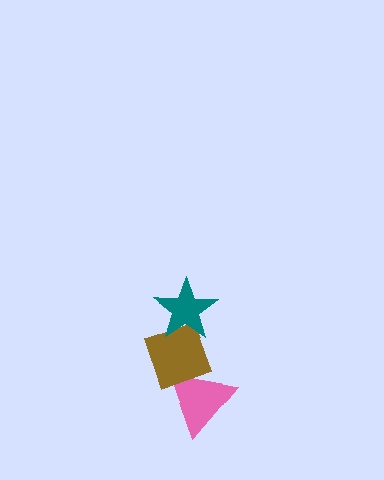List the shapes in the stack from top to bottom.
From top to bottom: the teal star, the brown diamond, the pink triangle.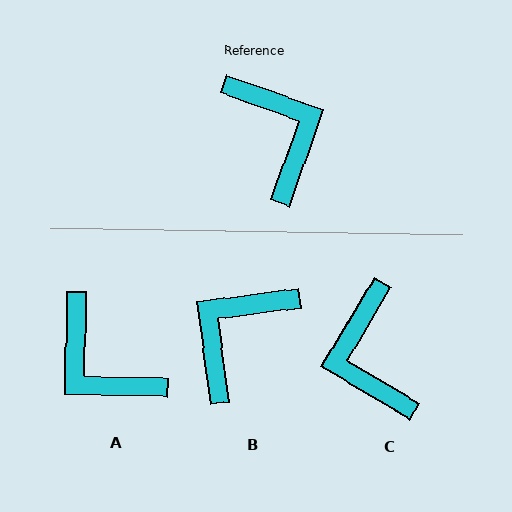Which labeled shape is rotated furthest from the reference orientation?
C, about 168 degrees away.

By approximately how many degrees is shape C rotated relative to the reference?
Approximately 168 degrees counter-clockwise.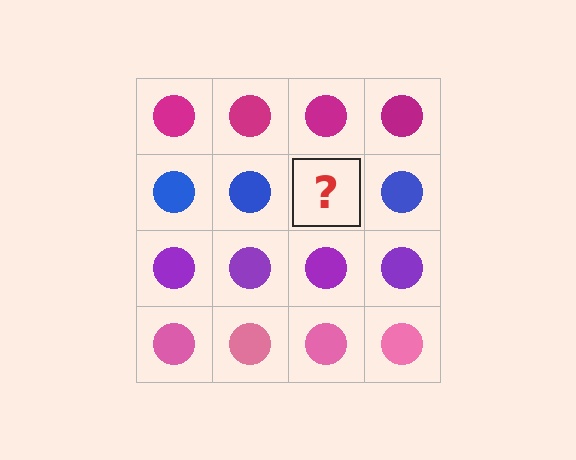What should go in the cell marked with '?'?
The missing cell should contain a blue circle.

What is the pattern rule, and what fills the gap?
The rule is that each row has a consistent color. The gap should be filled with a blue circle.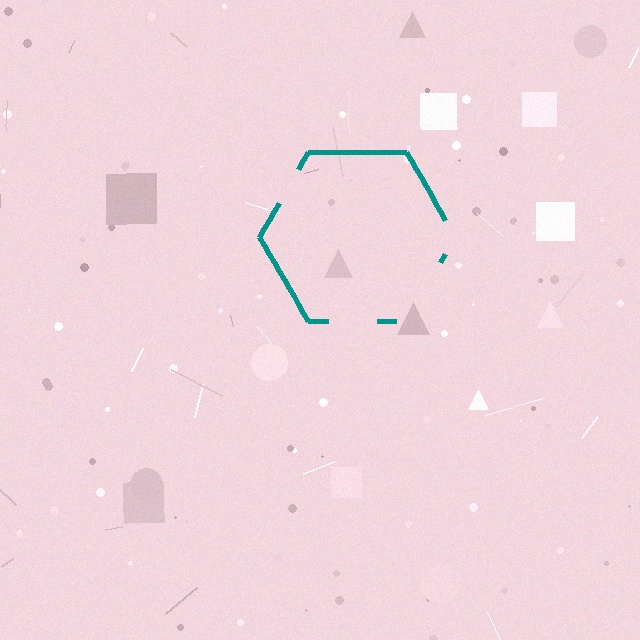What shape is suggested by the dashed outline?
The dashed outline suggests a hexagon.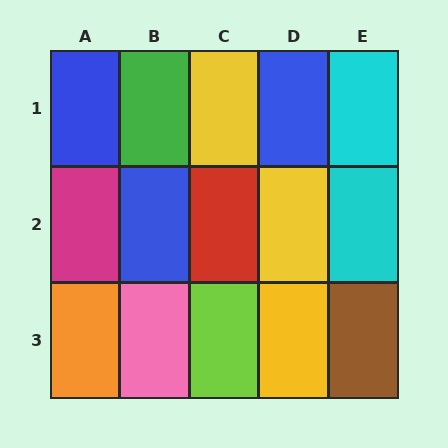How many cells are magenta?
1 cell is magenta.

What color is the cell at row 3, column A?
Orange.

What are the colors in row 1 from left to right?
Blue, green, yellow, blue, cyan.